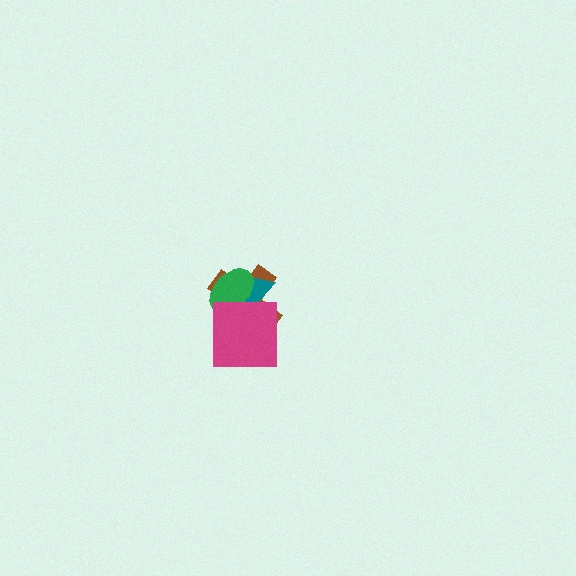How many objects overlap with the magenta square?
3 objects overlap with the magenta square.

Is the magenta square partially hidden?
No, no other shape covers it.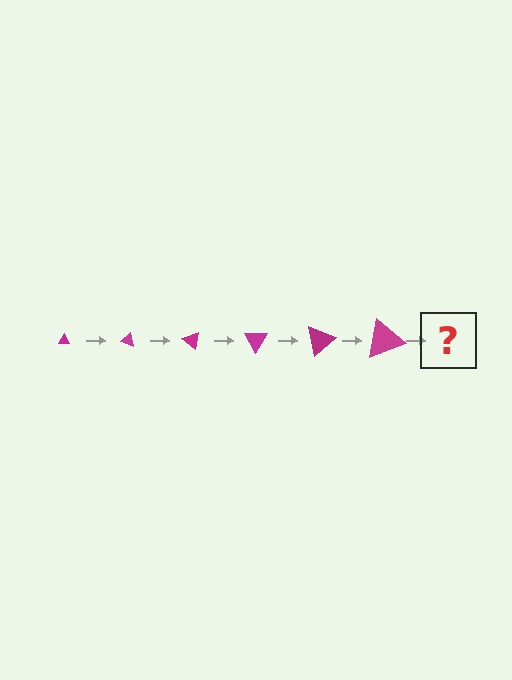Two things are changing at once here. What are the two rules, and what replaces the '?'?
The two rules are that the triangle grows larger each step and it rotates 20 degrees each step. The '?' should be a triangle, larger than the previous one and rotated 120 degrees from the start.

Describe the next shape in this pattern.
It should be a triangle, larger than the previous one and rotated 120 degrees from the start.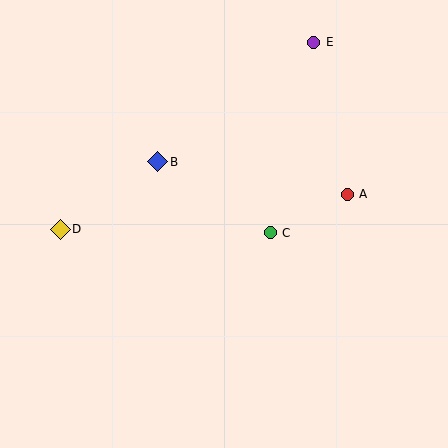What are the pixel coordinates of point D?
Point D is at (60, 229).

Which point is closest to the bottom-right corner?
Point A is closest to the bottom-right corner.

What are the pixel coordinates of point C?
Point C is at (270, 233).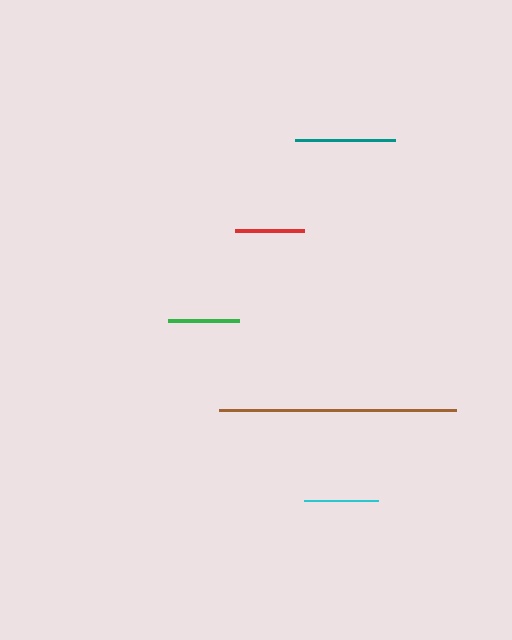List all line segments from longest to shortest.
From longest to shortest: brown, teal, cyan, green, red.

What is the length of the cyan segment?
The cyan segment is approximately 74 pixels long.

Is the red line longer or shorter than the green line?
The green line is longer than the red line.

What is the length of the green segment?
The green segment is approximately 71 pixels long.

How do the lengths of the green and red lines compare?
The green and red lines are approximately the same length.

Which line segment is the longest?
The brown line is the longest at approximately 237 pixels.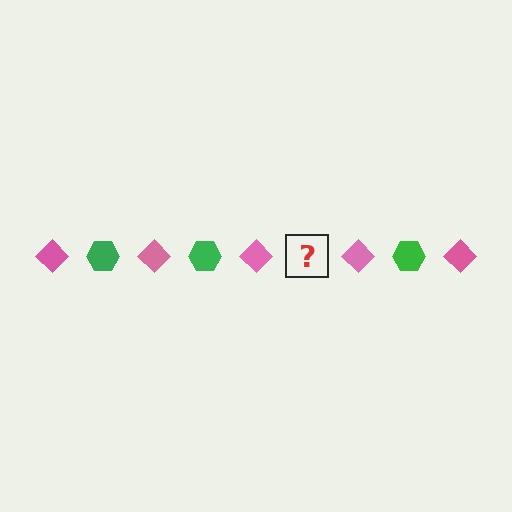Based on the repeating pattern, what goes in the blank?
The blank should be a green hexagon.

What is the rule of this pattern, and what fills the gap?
The rule is that the pattern alternates between pink diamond and green hexagon. The gap should be filled with a green hexagon.